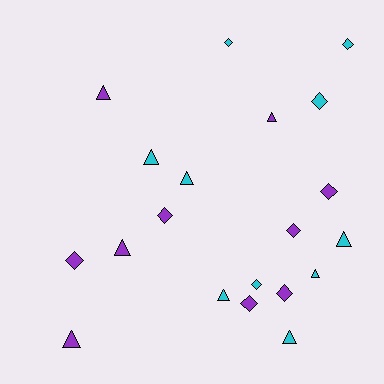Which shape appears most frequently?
Triangle, with 10 objects.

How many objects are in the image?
There are 20 objects.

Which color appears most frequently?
Cyan, with 10 objects.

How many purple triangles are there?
There are 4 purple triangles.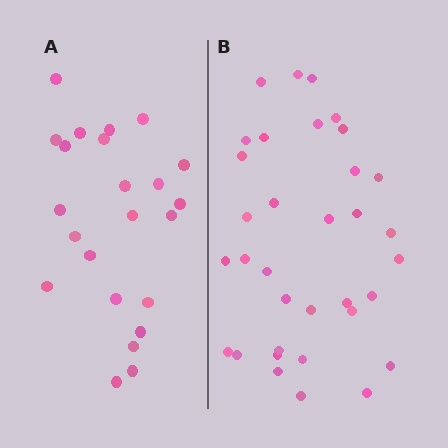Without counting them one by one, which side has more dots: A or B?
Region B (the right region) has more dots.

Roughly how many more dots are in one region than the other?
Region B has roughly 12 or so more dots than region A.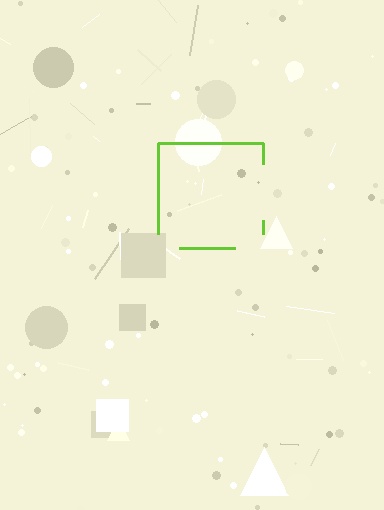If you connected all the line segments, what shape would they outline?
They would outline a square.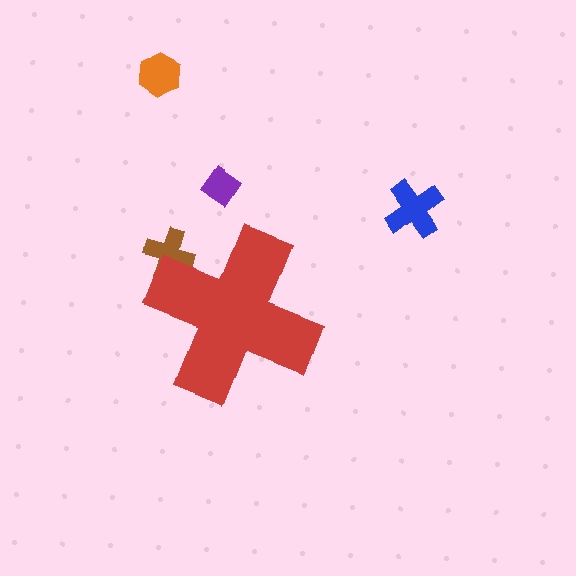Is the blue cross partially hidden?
No, the blue cross is fully visible.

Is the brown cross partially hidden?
Yes, the brown cross is partially hidden behind the red cross.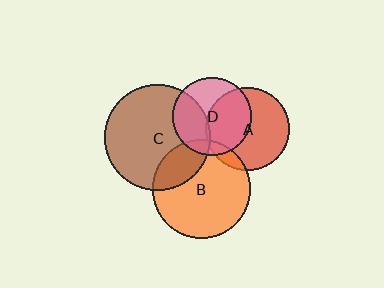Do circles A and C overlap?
Yes.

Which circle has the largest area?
Circle C (brown).